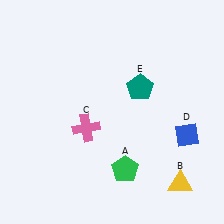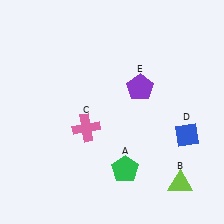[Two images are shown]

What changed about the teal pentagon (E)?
In Image 1, E is teal. In Image 2, it changed to purple.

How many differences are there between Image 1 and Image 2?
There are 2 differences between the two images.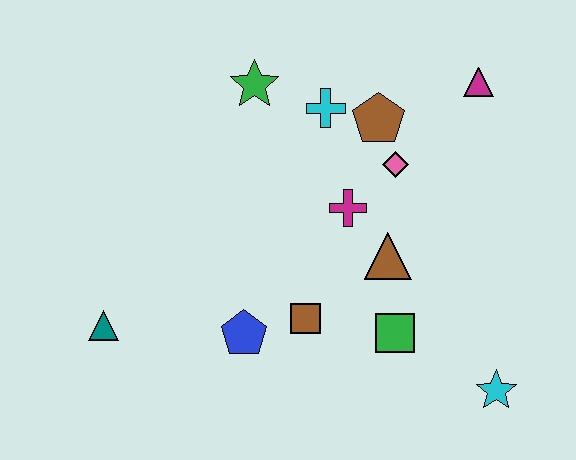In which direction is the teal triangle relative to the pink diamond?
The teal triangle is to the left of the pink diamond.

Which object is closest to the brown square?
The blue pentagon is closest to the brown square.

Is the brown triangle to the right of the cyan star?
No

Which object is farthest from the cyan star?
The teal triangle is farthest from the cyan star.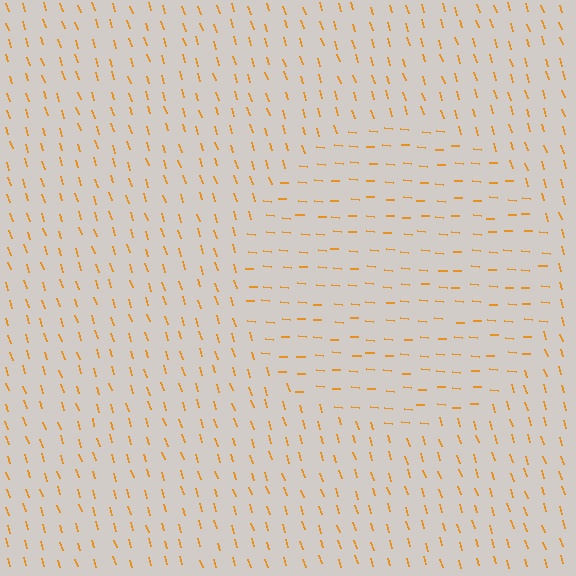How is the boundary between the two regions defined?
The boundary is defined purely by a change in line orientation (approximately 68 degrees difference). All lines are the same color and thickness.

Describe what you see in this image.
The image is filled with small orange line segments. A circle region in the image has lines oriented differently from the surrounding lines, creating a visible texture boundary.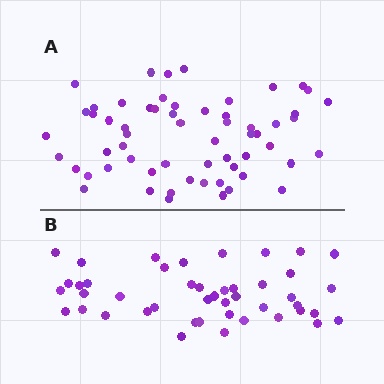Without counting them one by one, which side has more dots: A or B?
Region A (the top region) has more dots.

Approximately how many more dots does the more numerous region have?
Region A has approximately 15 more dots than region B.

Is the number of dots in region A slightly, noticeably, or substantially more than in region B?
Region A has noticeably more, but not dramatically so. The ratio is roughly 1.3 to 1.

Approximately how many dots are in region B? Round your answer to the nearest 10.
About 40 dots. (The exact count is 45, which rounds to 40.)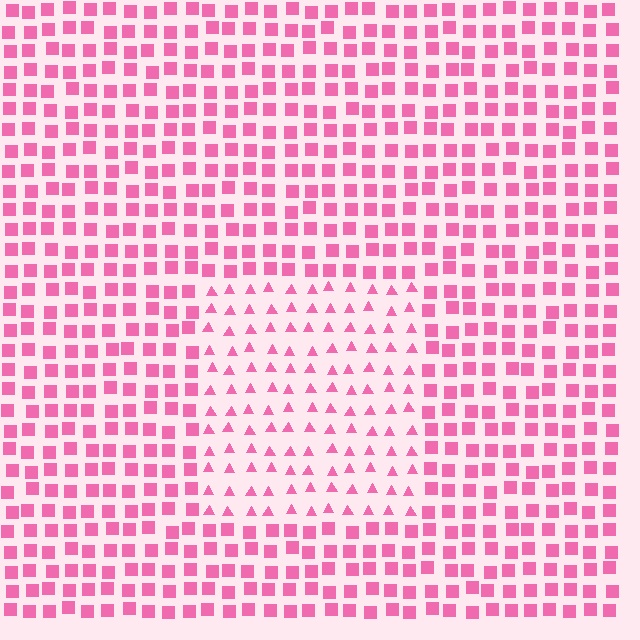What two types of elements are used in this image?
The image uses triangles inside the rectangle region and squares outside it.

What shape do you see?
I see a rectangle.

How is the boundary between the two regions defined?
The boundary is defined by a change in element shape: triangles inside vs. squares outside. All elements share the same color and spacing.